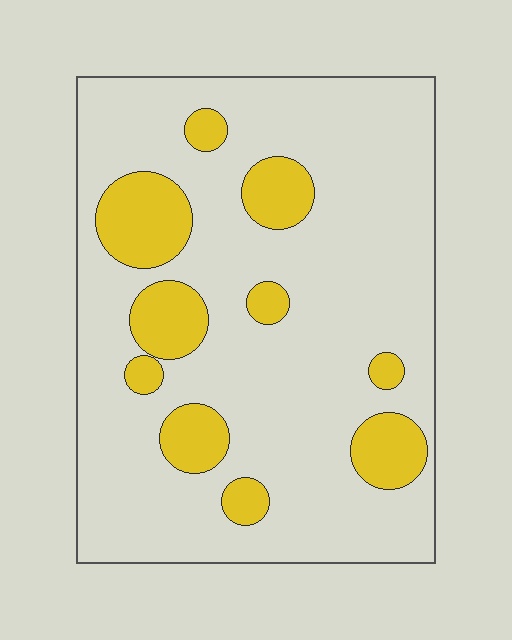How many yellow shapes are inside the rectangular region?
10.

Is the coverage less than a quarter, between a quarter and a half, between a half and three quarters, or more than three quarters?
Less than a quarter.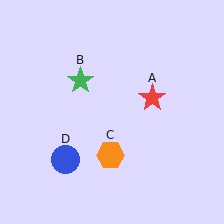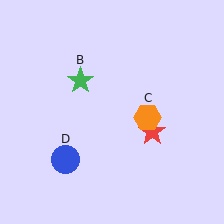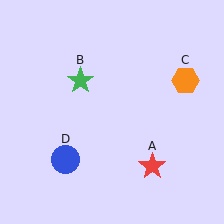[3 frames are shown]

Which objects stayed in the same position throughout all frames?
Green star (object B) and blue circle (object D) remained stationary.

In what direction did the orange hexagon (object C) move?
The orange hexagon (object C) moved up and to the right.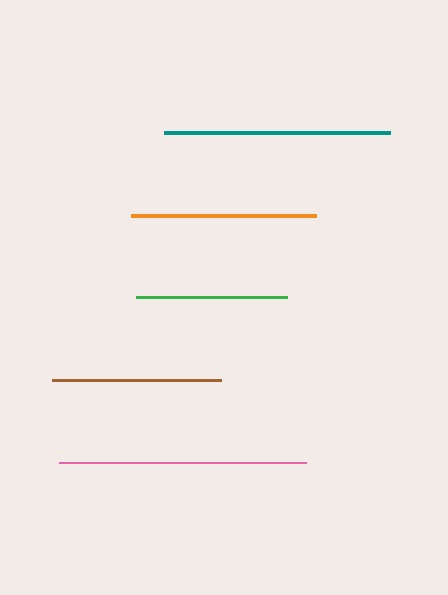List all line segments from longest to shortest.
From longest to shortest: pink, teal, orange, brown, green.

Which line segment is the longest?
The pink line is the longest at approximately 247 pixels.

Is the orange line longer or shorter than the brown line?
The orange line is longer than the brown line.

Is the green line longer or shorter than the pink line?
The pink line is longer than the green line.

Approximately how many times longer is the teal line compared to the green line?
The teal line is approximately 1.5 times the length of the green line.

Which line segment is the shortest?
The green line is the shortest at approximately 151 pixels.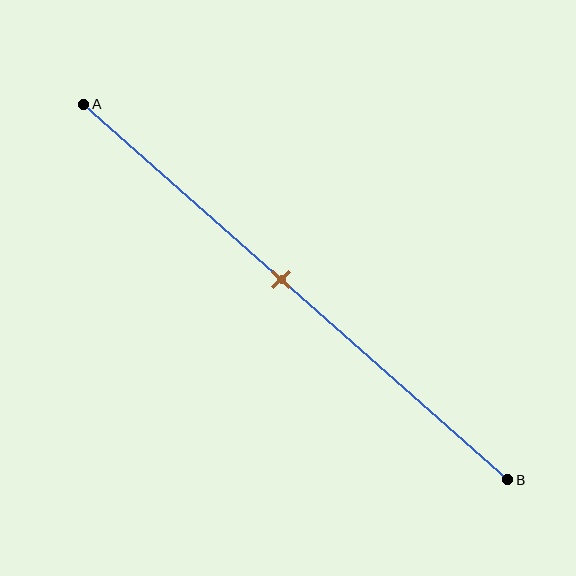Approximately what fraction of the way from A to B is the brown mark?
The brown mark is approximately 45% of the way from A to B.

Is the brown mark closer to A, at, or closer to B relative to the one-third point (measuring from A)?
The brown mark is closer to point B than the one-third point of segment AB.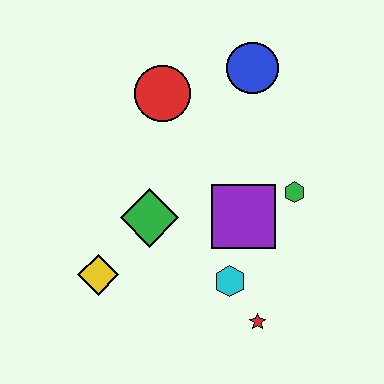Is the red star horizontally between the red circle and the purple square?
No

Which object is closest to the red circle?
The blue circle is closest to the red circle.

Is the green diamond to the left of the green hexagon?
Yes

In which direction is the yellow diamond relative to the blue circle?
The yellow diamond is below the blue circle.